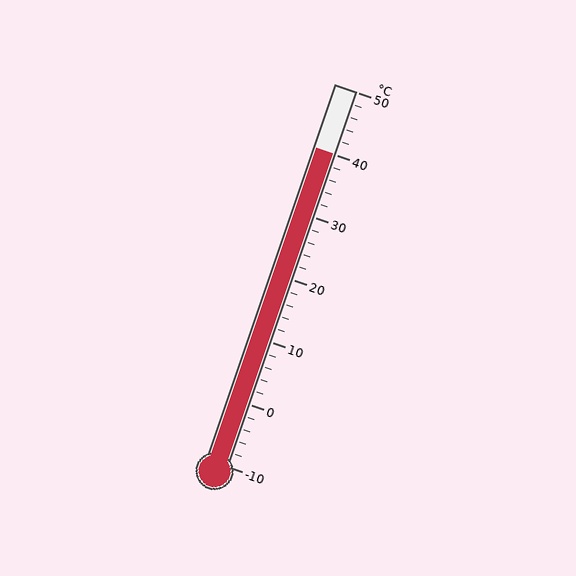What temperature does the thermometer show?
The thermometer shows approximately 40°C.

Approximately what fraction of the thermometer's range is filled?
The thermometer is filled to approximately 85% of its range.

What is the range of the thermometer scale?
The thermometer scale ranges from -10°C to 50°C.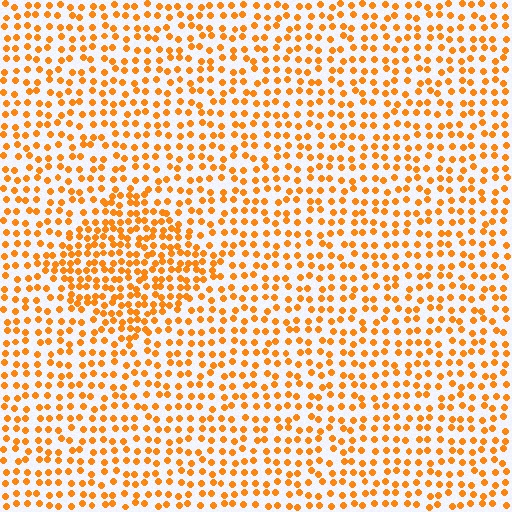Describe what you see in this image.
The image contains small orange elements arranged at two different densities. A diamond-shaped region is visible where the elements are more densely packed than the surrounding area.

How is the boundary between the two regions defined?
The boundary is defined by a change in element density (approximately 1.7x ratio). All elements are the same color, size, and shape.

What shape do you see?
I see a diamond.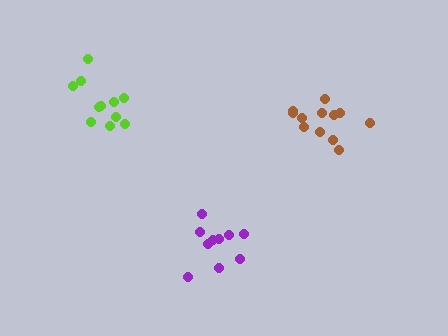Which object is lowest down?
The purple cluster is bottommost.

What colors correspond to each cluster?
The clusters are colored: lime, brown, purple.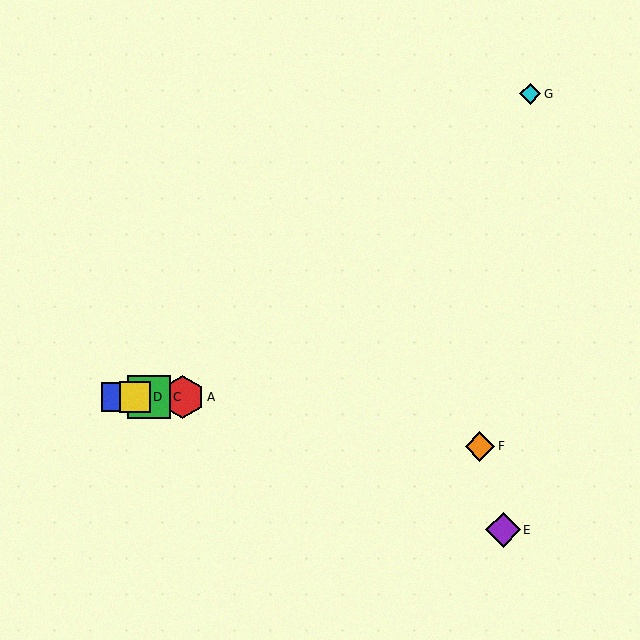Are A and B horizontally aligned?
Yes, both are at y≈397.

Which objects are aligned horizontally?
Objects A, B, C, D are aligned horizontally.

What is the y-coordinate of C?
Object C is at y≈397.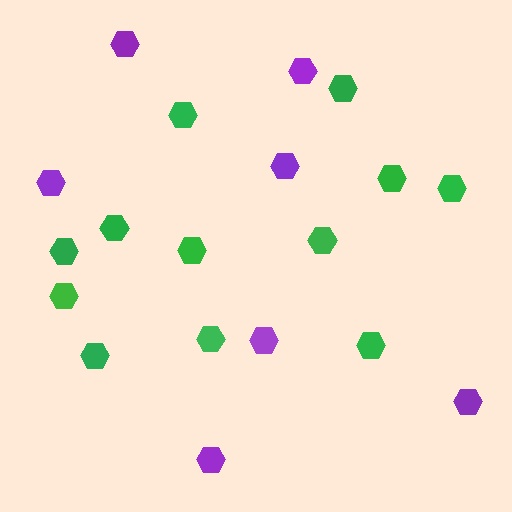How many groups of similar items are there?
There are 2 groups: one group of green hexagons (12) and one group of purple hexagons (7).